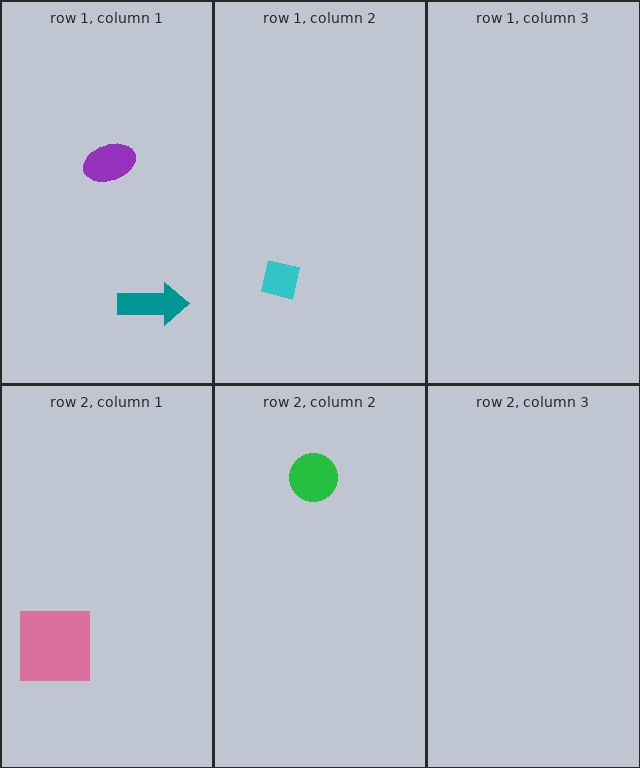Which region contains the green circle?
The row 2, column 2 region.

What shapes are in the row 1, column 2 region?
The cyan square.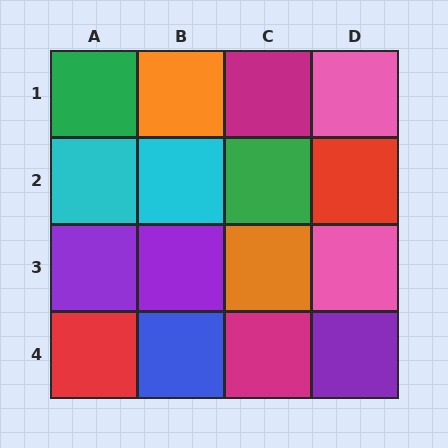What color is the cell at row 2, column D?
Red.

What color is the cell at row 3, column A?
Purple.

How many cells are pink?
2 cells are pink.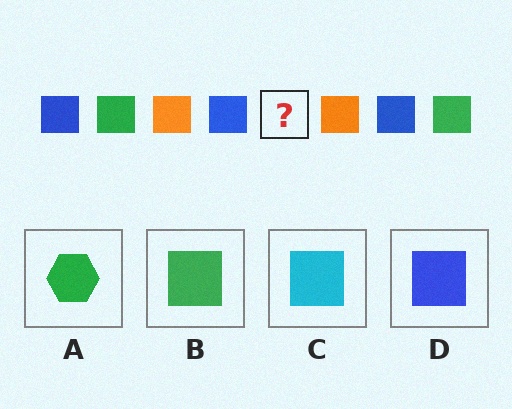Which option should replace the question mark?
Option B.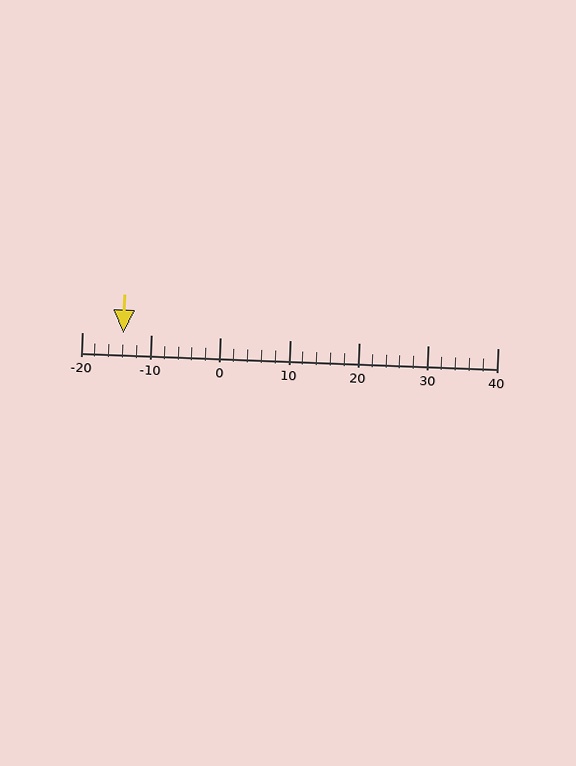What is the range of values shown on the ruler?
The ruler shows values from -20 to 40.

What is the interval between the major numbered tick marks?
The major tick marks are spaced 10 units apart.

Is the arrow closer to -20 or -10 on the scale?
The arrow is closer to -10.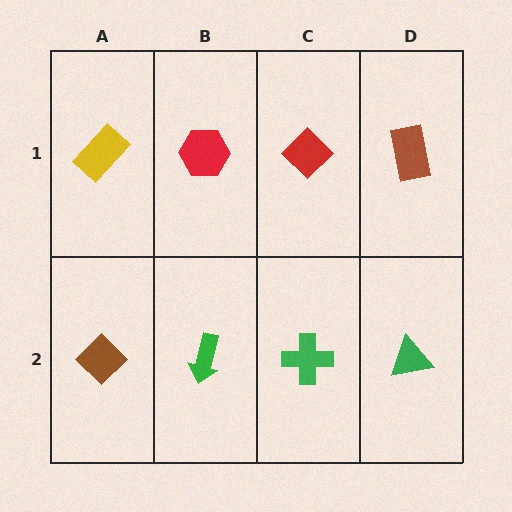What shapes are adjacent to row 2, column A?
A yellow rectangle (row 1, column A), a green arrow (row 2, column B).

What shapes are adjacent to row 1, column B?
A green arrow (row 2, column B), a yellow rectangle (row 1, column A), a red diamond (row 1, column C).